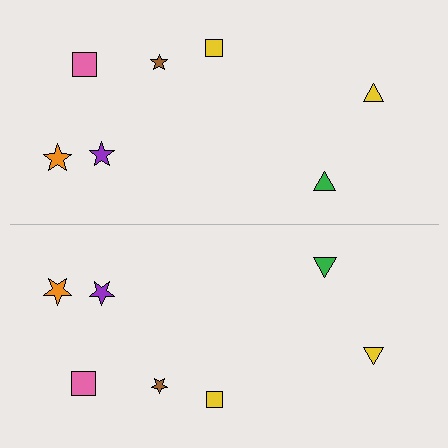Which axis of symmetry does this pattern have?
The pattern has a horizontal axis of symmetry running through the center of the image.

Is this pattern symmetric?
Yes, this pattern has bilateral (reflection) symmetry.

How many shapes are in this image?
There are 14 shapes in this image.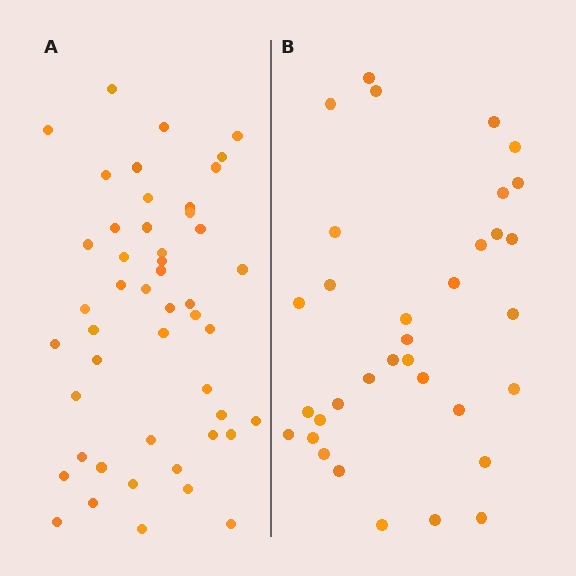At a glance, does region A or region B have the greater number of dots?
Region A (the left region) has more dots.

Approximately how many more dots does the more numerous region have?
Region A has approximately 15 more dots than region B.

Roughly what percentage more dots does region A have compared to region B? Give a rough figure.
About 40% more.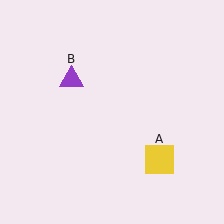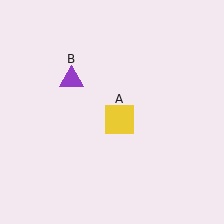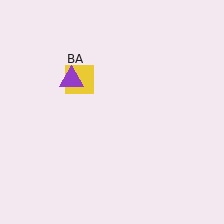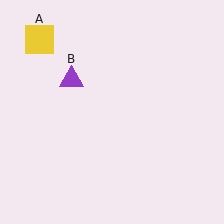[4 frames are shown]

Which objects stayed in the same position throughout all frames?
Purple triangle (object B) remained stationary.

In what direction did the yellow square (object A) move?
The yellow square (object A) moved up and to the left.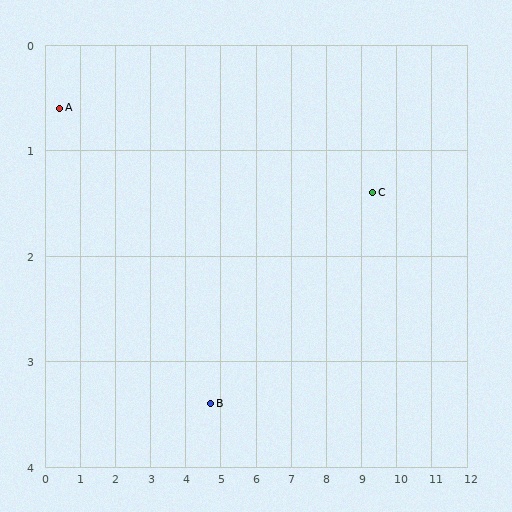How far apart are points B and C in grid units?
Points B and C are about 5.0 grid units apart.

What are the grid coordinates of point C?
Point C is at approximately (9.3, 1.4).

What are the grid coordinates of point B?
Point B is at approximately (4.7, 3.4).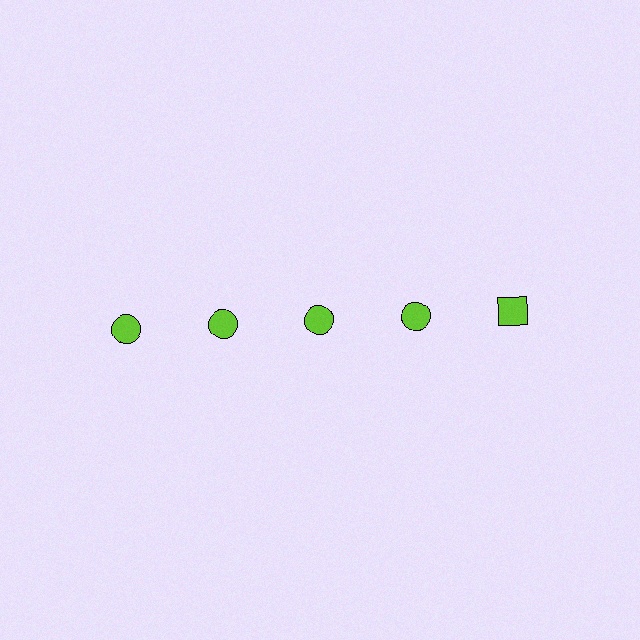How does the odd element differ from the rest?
It has a different shape: square instead of circle.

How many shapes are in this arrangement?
There are 5 shapes arranged in a grid pattern.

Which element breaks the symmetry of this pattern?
The lime square in the top row, rightmost column breaks the symmetry. All other shapes are lime circles.